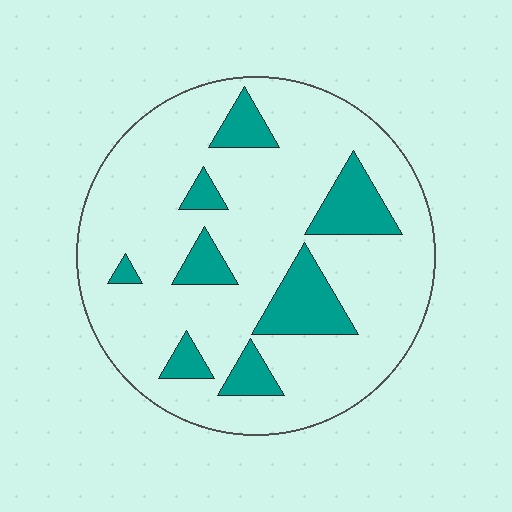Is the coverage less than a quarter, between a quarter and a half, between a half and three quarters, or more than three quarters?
Less than a quarter.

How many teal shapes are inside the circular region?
8.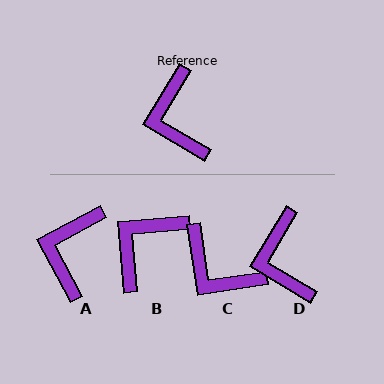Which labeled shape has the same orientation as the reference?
D.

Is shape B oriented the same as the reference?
No, it is off by about 55 degrees.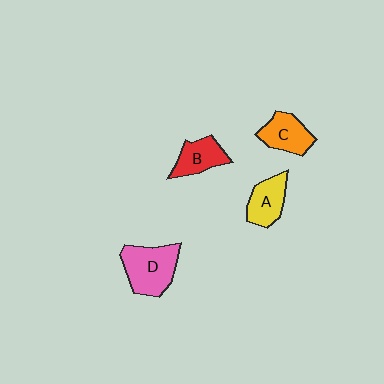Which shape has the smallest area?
Shape B (red).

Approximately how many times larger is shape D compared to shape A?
Approximately 1.5 times.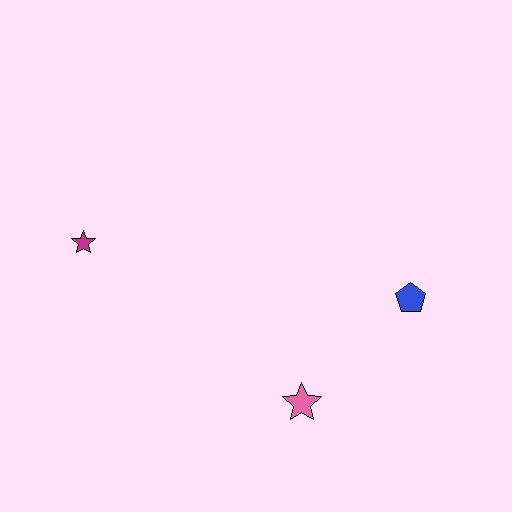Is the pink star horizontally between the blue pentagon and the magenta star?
Yes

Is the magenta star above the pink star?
Yes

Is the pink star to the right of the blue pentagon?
No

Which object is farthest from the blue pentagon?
The magenta star is farthest from the blue pentagon.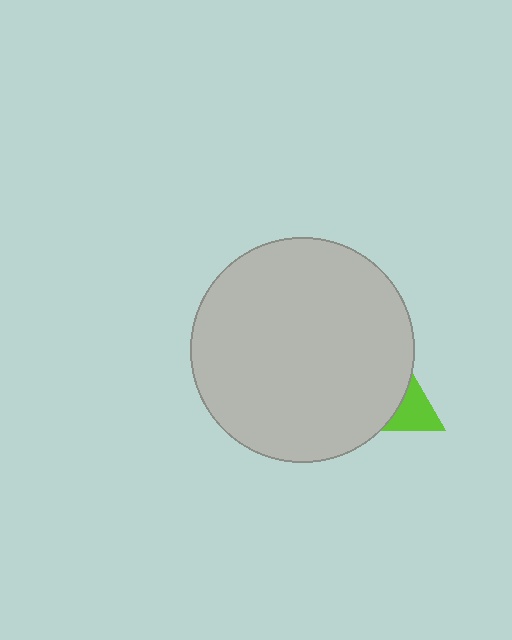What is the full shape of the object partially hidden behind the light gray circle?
The partially hidden object is a lime triangle.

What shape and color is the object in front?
The object in front is a light gray circle.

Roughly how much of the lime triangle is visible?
A small part of it is visible (roughly 32%).